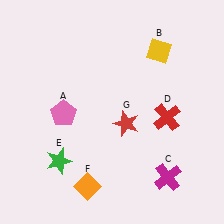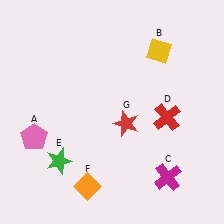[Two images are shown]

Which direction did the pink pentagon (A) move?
The pink pentagon (A) moved left.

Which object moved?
The pink pentagon (A) moved left.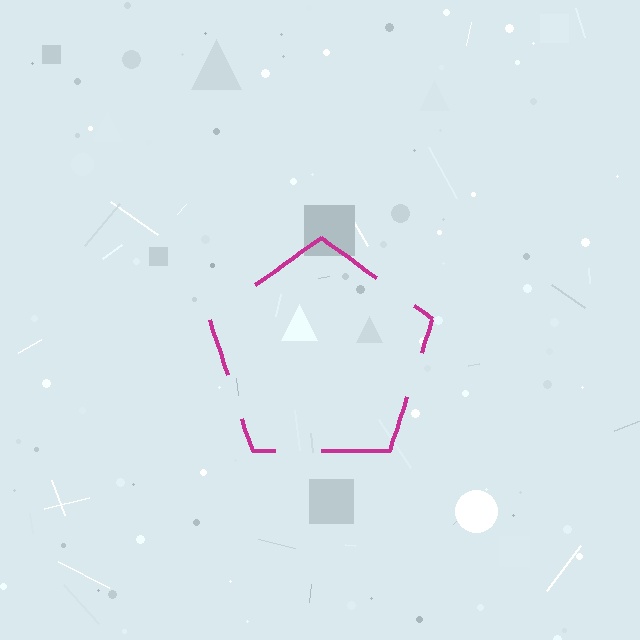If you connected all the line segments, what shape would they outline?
They would outline a pentagon.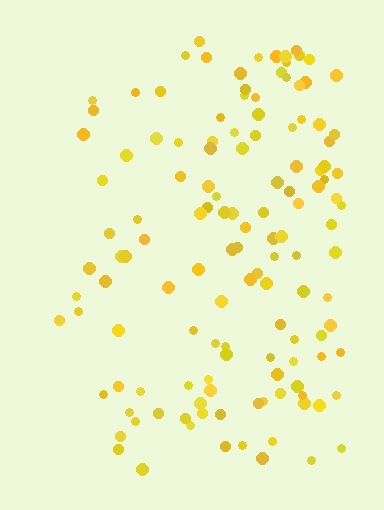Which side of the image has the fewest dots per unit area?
The left.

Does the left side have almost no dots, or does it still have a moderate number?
Still a moderate number, just noticeably fewer than the right.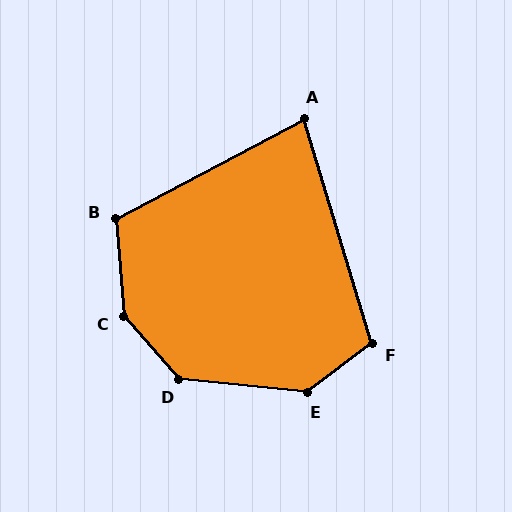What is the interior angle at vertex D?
Approximately 137 degrees (obtuse).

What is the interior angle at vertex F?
Approximately 110 degrees (obtuse).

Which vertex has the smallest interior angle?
A, at approximately 79 degrees.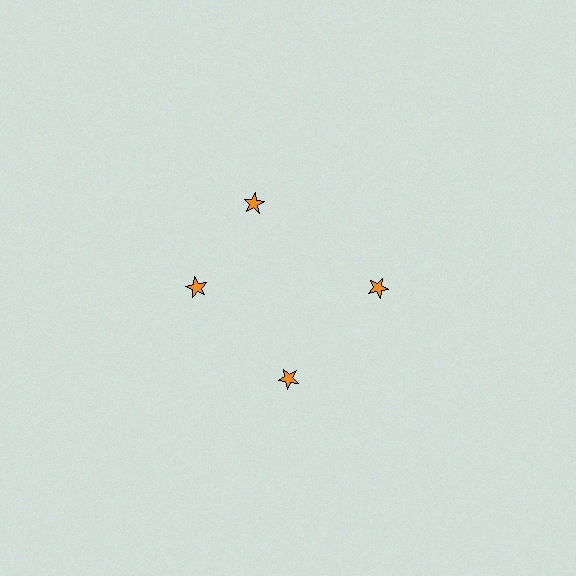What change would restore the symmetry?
The symmetry would be restored by rotating it back into even spacing with its neighbors so that all 4 stars sit at equal angles and equal distance from the center.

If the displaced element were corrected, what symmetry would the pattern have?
It would have 4-fold rotational symmetry — the pattern would map onto itself every 90 degrees.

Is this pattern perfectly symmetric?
No. The 4 orange stars are arranged in a ring, but one element near the 12 o'clock position is rotated out of alignment along the ring, breaking the 4-fold rotational symmetry.